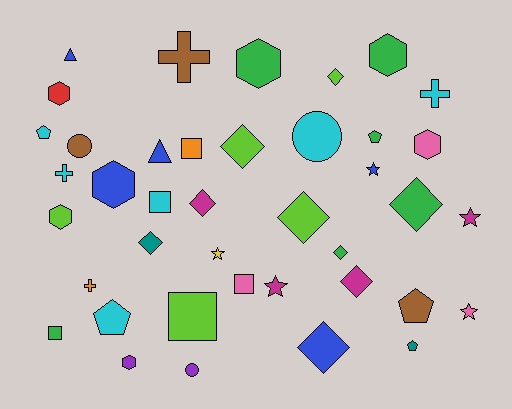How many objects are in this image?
There are 40 objects.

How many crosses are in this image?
There are 4 crosses.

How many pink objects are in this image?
There are 3 pink objects.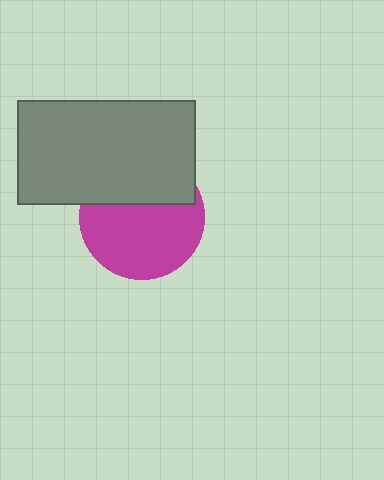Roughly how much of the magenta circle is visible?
About half of it is visible (roughly 62%).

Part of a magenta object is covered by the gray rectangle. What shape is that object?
It is a circle.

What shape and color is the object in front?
The object in front is a gray rectangle.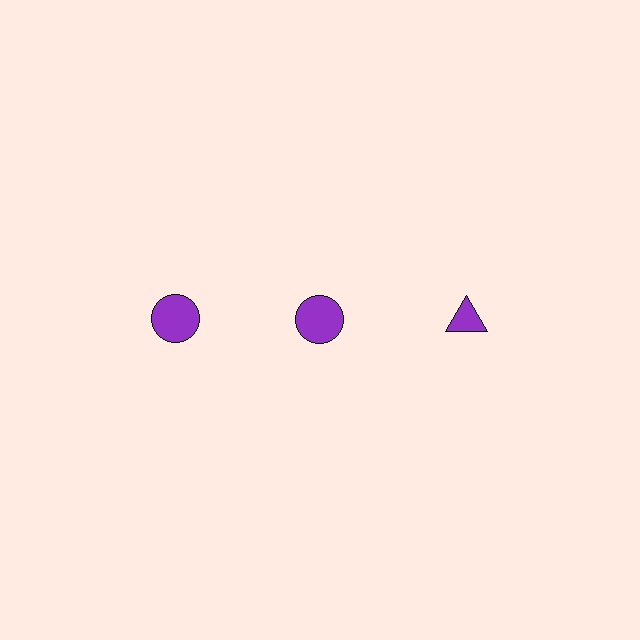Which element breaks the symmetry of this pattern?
The purple triangle in the top row, center column breaks the symmetry. All other shapes are purple circles.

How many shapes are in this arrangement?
There are 3 shapes arranged in a grid pattern.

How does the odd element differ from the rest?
It has a different shape: triangle instead of circle.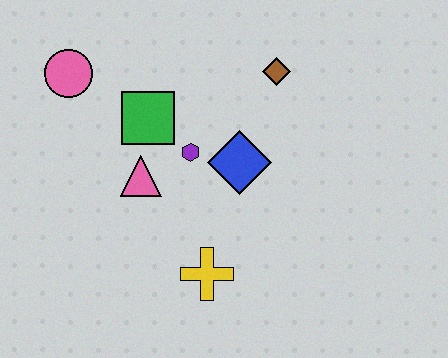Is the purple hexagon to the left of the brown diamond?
Yes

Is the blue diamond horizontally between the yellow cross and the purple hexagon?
No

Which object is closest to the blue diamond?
The purple hexagon is closest to the blue diamond.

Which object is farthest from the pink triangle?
The brown diamond is farthest from the pink triangle.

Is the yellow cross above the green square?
No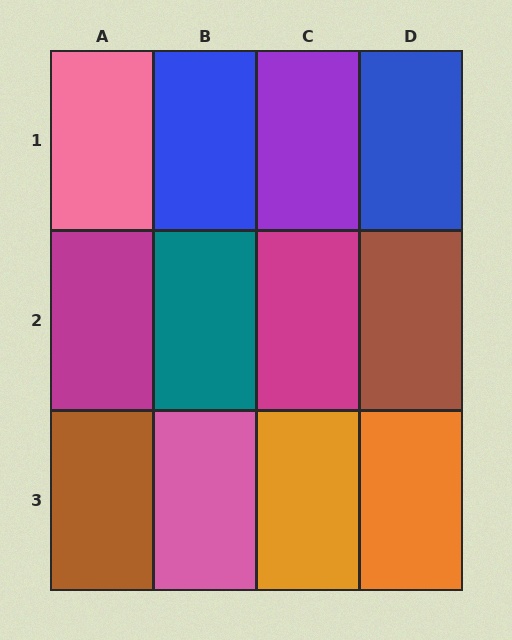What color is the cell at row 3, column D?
Orange.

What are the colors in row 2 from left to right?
Magenta, teal, magenta, brown.